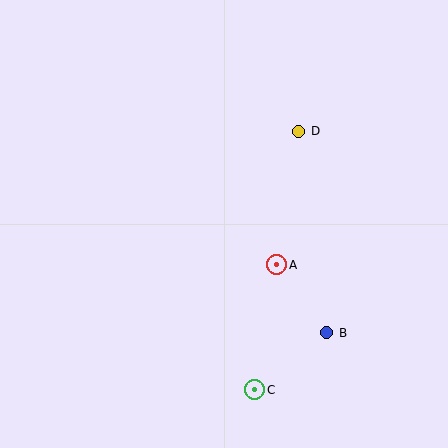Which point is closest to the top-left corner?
Point D is closest to the top-left corner.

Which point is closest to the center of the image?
Point A at (276, 265) is closest to the center.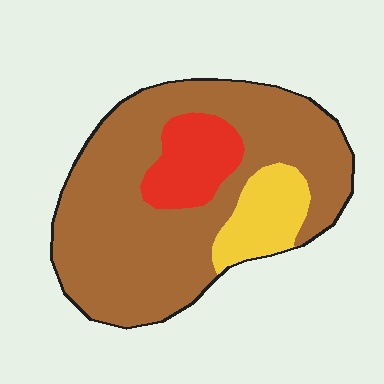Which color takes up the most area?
Brown, at roughly 75%.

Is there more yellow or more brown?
Brown.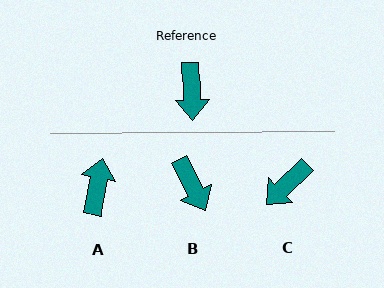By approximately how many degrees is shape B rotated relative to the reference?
Approximately 26 degrees counter-clockwise.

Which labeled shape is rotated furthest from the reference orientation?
A, about 168 degrees away.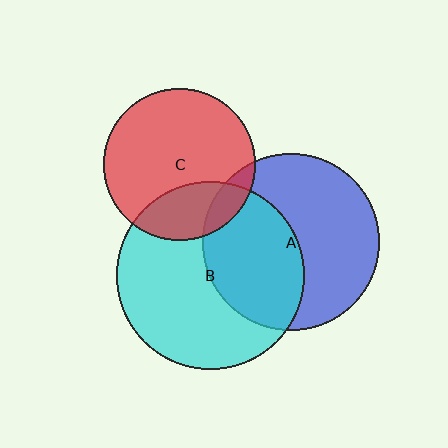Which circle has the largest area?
Circle B (cyan).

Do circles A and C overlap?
Yes.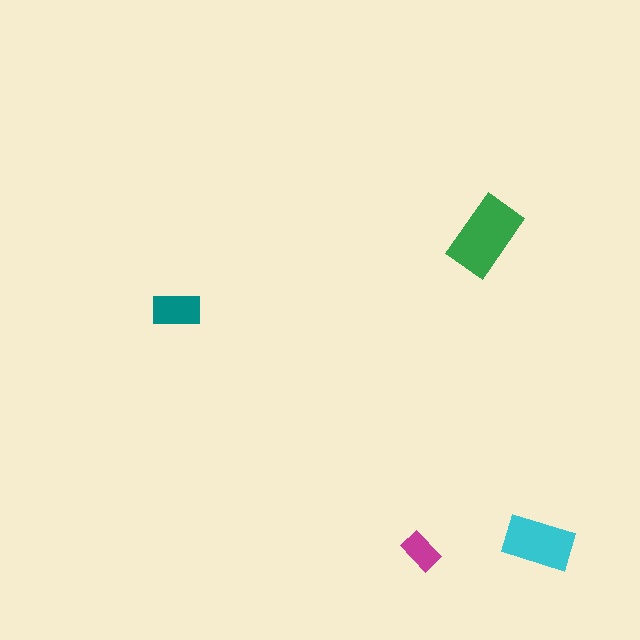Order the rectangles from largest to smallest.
the green one, the cyan one, the teal one, the magenta one.